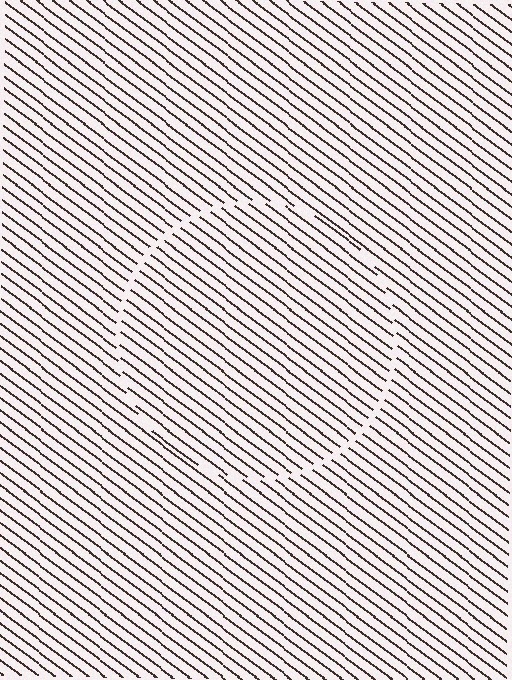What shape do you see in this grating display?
An illusory circle. The interior of the shape contains the same grating, shifted by half a period — the contour is defined by the phase discontinuity where line-ends from the inner and outer gratings abut.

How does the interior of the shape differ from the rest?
The interior of the shape contains the same grating, shifted by half a period — the contour is defined by the phase discontinuity where line-ends from the inner and outer gratings abut.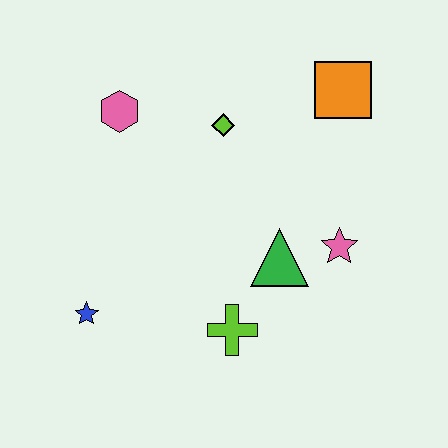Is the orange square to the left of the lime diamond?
No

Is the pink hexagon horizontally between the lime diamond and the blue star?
Yes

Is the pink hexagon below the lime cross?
No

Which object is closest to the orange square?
The lime diamond is closest to the orange square.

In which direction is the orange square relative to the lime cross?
The orange square is above the lime cross.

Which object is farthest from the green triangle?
The pink hexagon is farthest from the green triangle.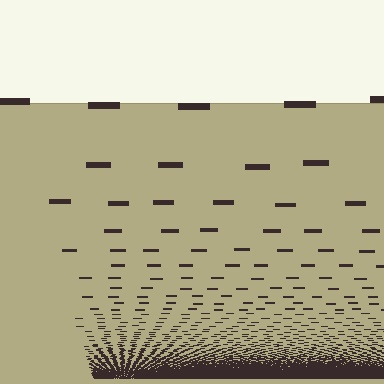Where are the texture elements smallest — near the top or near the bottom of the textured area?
Near the bottom.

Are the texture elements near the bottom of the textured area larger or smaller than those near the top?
Smaller. The gradient is inverted — elements near the bottom are smaller and denser.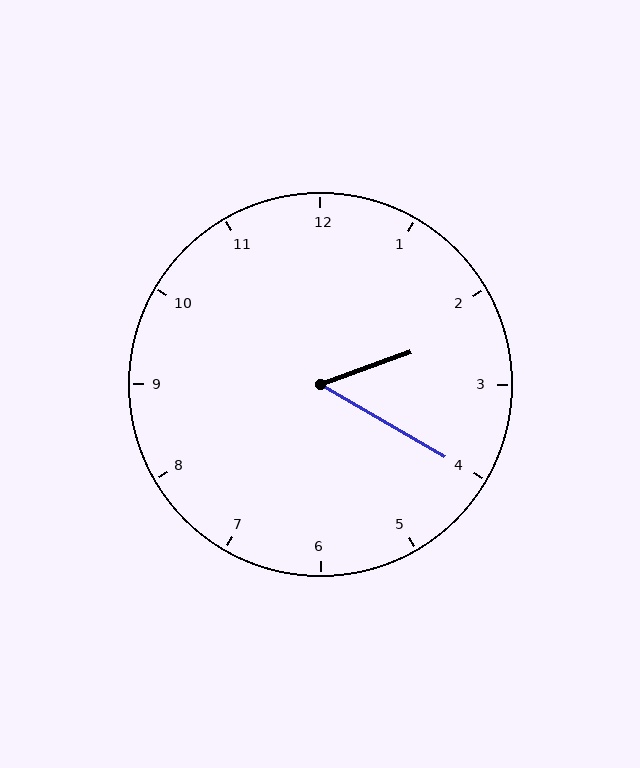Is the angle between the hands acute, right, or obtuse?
It is acute.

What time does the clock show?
2:20.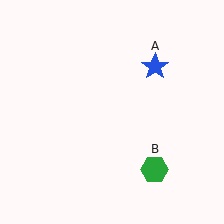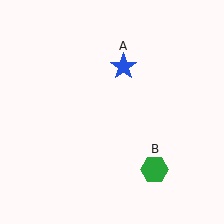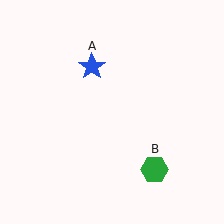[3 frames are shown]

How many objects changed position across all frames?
1 object changed position: blue star (object A).